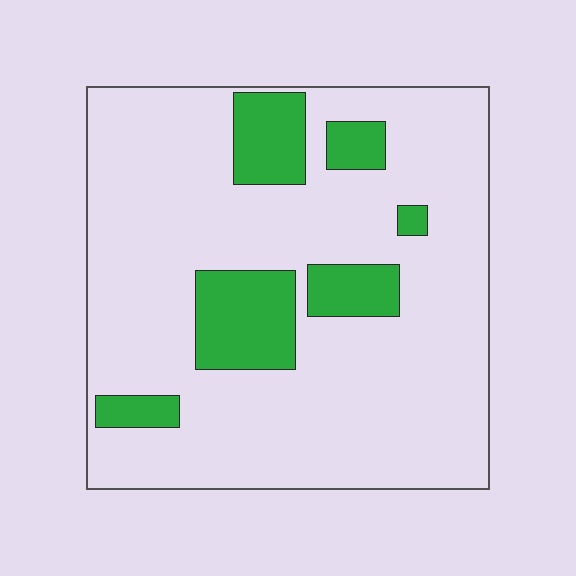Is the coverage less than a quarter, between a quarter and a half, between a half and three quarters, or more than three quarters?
Less than a quarter.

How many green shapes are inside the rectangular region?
6.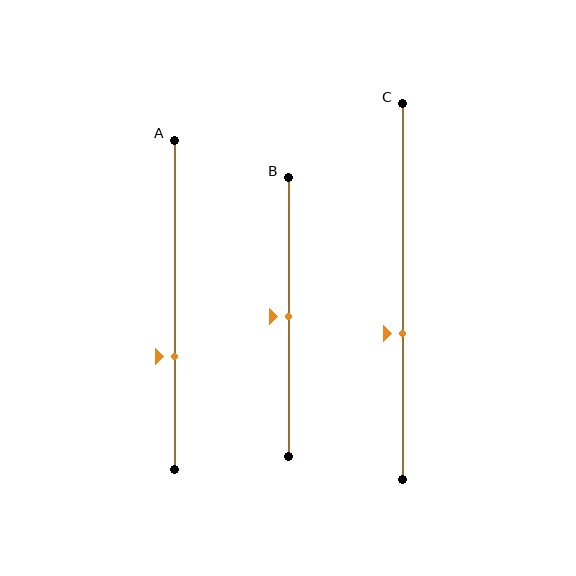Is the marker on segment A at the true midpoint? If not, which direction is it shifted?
No, the marker on segment A is shifted downward by about 16% of the segment length.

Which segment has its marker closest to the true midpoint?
Segment B has its marker closest to the true midpoint.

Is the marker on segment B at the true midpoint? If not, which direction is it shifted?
Yes, the marker on segment B is at the true midpoint.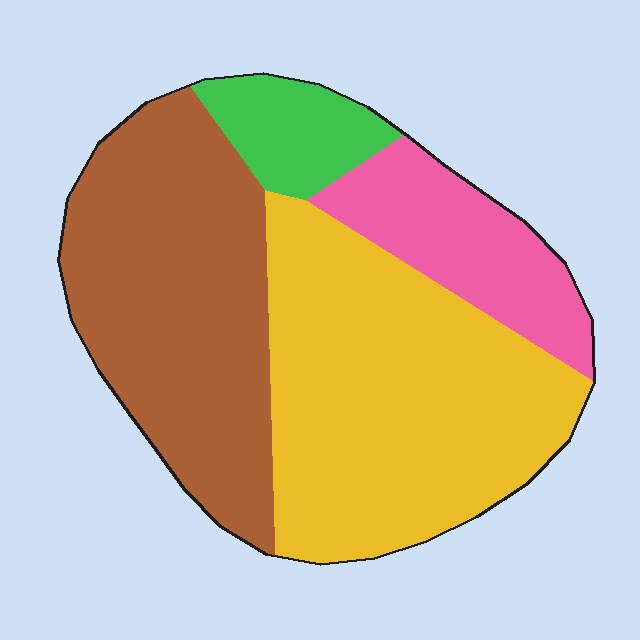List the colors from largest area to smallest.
From largest to smallest: yellow, brown, pink, green.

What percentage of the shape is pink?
Pink covers roughly 15% of the shape.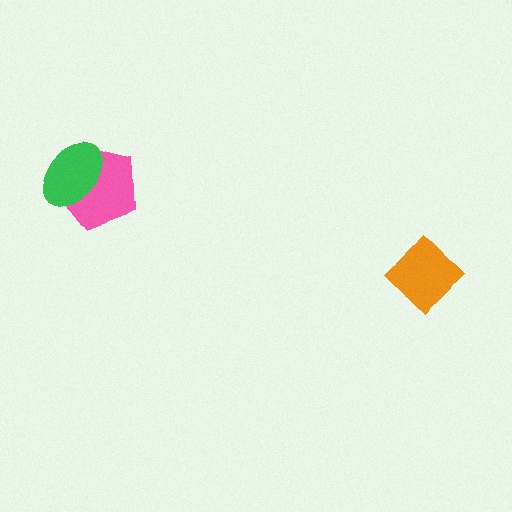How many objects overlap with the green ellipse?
1 object overlaps with the green ellipse.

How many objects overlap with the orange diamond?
0 objects overlap with the orange diamond.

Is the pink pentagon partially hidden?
Yes, it is partially covered by another shape.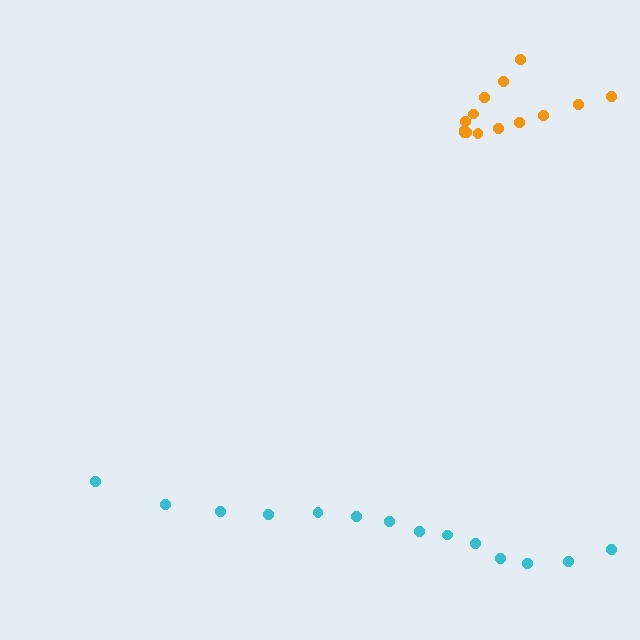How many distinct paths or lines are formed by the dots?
There are 2 distinct paths.